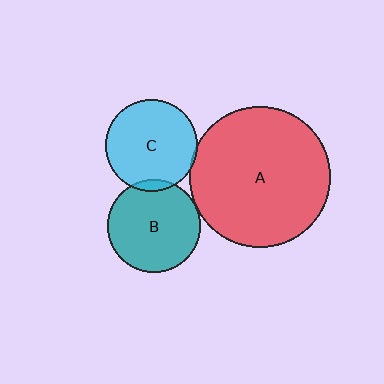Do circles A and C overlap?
Yes.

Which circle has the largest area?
Circle A (red).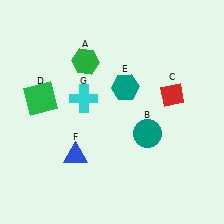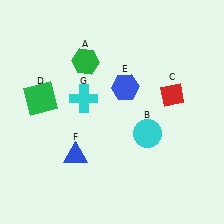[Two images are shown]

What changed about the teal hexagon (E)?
In Image 1, E is teal. In Image 2, it changed to blue.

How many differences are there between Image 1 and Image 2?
There are 2 differences between the two images.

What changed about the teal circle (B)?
In Image 1, B is teal. In Image 2, it changed to cyan.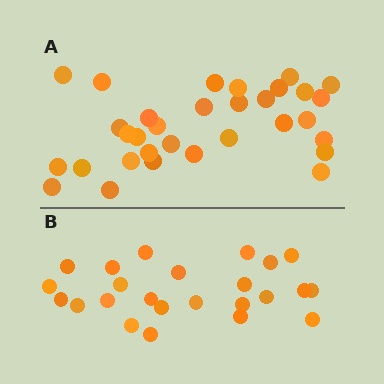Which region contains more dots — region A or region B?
Region A (the top region) has more dots.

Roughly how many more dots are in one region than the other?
Region A has roughly 8 or so more dots than region B.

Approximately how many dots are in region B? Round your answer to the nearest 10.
About 20 dots. (The exact count is 24, which rounds to 20.)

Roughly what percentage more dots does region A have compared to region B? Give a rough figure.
About 35% more.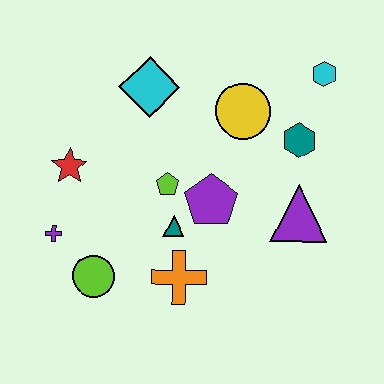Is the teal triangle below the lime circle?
No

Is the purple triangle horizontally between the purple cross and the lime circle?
No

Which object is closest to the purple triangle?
The teal hexagon is closest to the purple triangle.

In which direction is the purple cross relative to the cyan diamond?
The purple cross is below the cyan diamond.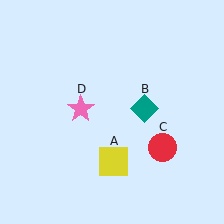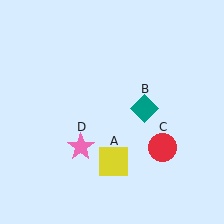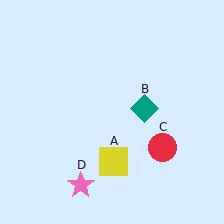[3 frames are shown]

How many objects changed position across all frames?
1 object changed position: pink star (object D).